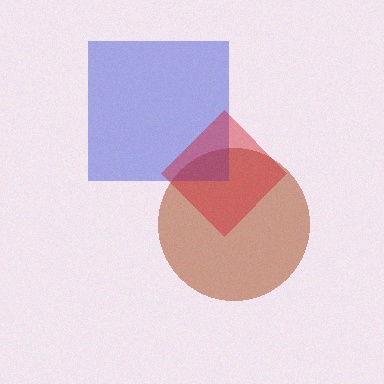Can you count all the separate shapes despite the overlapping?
Yes, there are 3 separate shapes.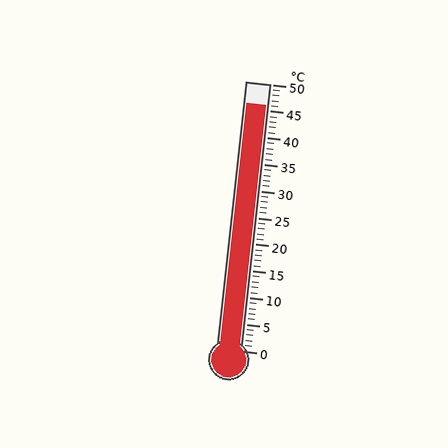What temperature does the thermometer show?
The thermometer shows approximately 46°C.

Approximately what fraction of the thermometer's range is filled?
The thermometer is filled to approximately 90% of its range.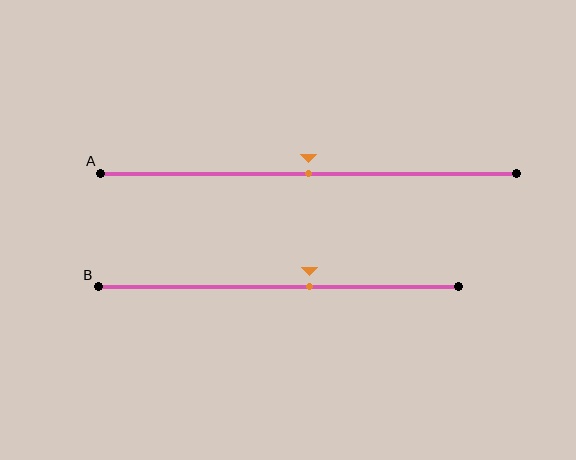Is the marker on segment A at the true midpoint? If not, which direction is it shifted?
Yes, the marker on segment A is at the true midpoint.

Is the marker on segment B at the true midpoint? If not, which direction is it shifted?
No, the marker on segment B is shifted to the right by about 9% of the segment length.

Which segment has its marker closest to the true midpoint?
Segment A has its marker closest to the true midpoint.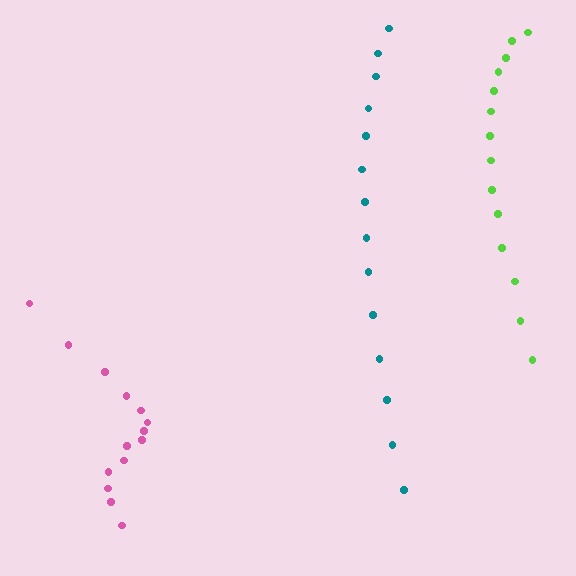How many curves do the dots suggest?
There are 3 distinct paths.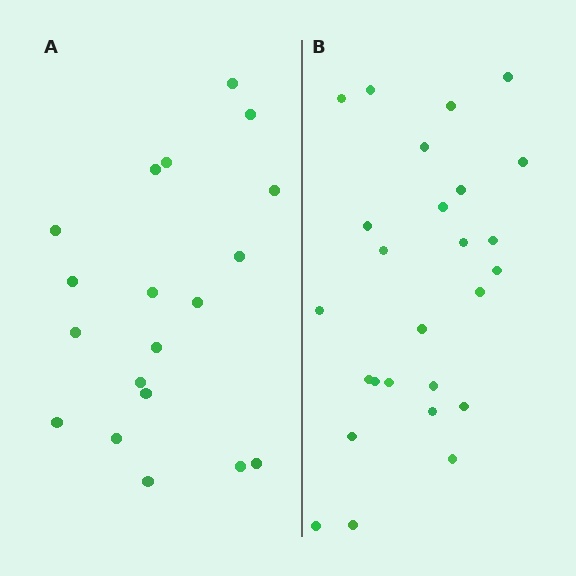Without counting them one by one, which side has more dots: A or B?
Region B (the right region) has more dots.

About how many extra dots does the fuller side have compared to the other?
Region B has roughly 8 or so more dots than region A.